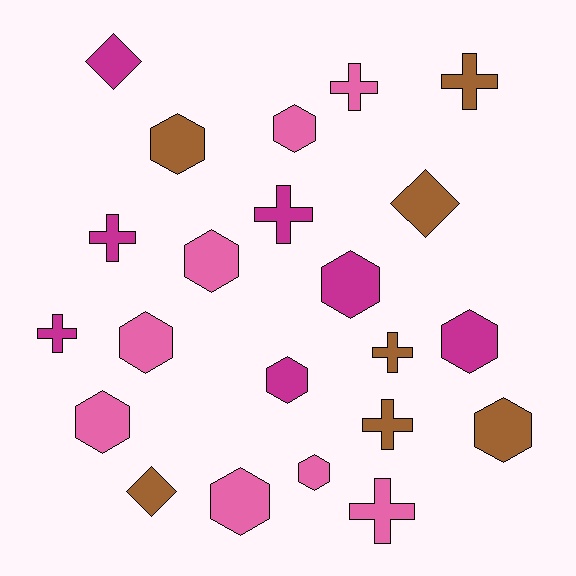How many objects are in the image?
There are 22 objects.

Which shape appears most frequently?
Hexagon, with 11 objects.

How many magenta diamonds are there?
There is 1 magenta diamond.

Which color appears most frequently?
Pink, with 8 objects.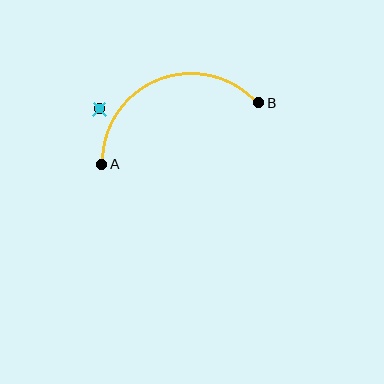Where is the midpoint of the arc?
The arc midpoint is the point on the curve farthest from the straight line joining A and B. It sits above that line.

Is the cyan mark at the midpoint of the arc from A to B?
No — the cyan mark does not lie on the arc at all. It sits slightly outside the curve.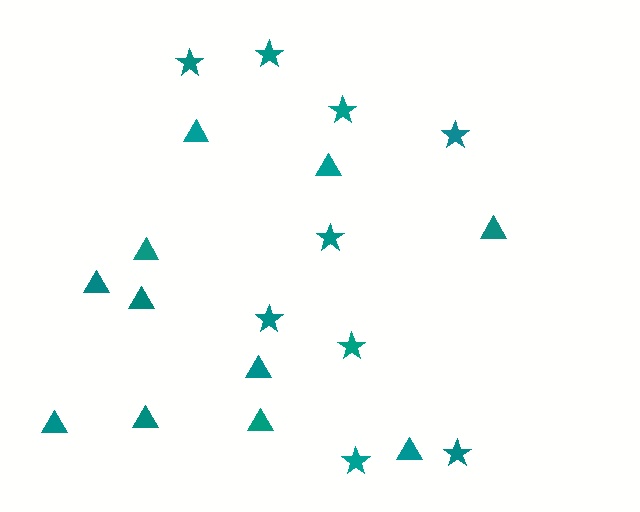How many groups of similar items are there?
There are 2 groups: one group of stars (9) and one group of triangles (11).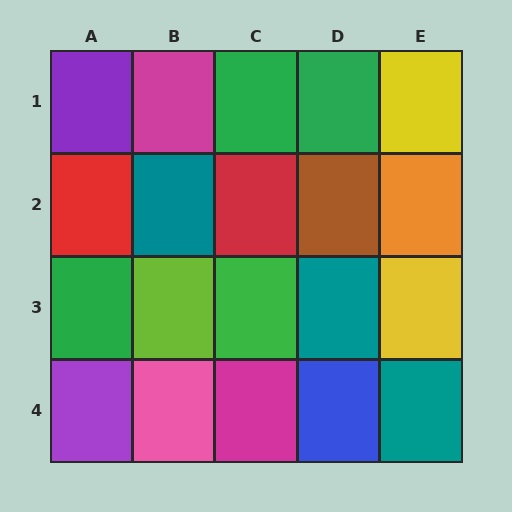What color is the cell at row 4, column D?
Blue.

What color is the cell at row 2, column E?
Orange.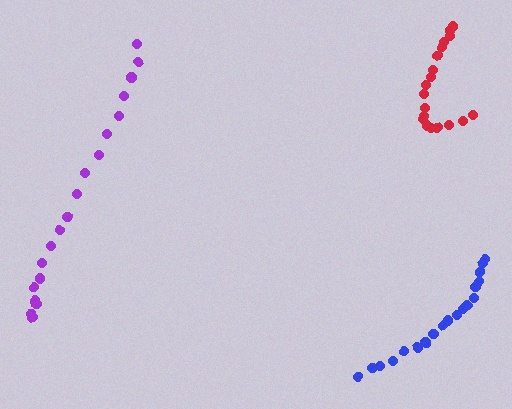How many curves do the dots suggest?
There are 3 distinct paths.